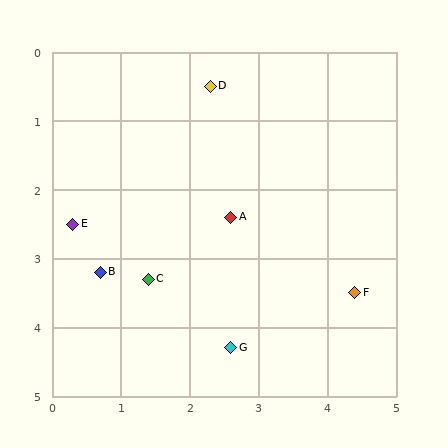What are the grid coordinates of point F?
Point F is at approximately (4.4, 3.5).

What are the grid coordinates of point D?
Point D is at approximately (2.3, 0.5).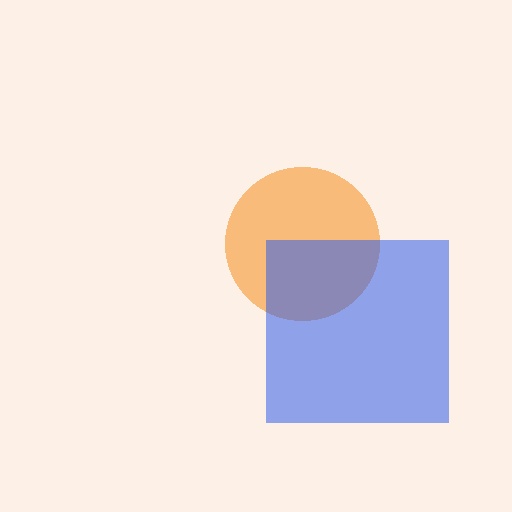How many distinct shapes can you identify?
There are 2 distinct shapes: an orange circle, a blue square.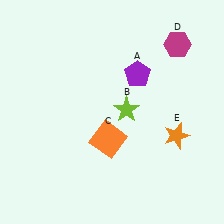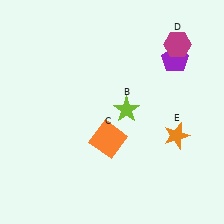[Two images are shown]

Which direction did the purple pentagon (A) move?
The purple pentagon (A) moved right.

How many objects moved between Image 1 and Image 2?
1 object moved between the two images.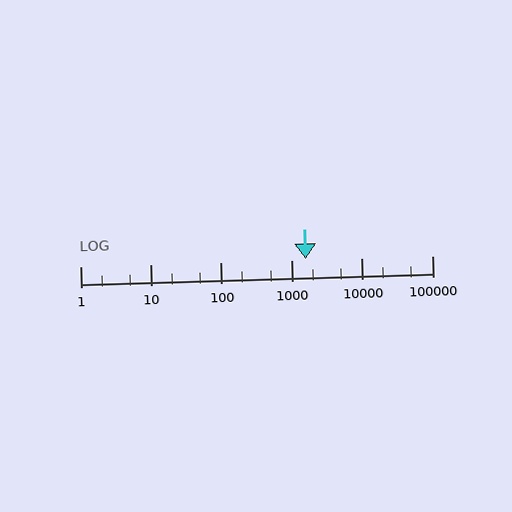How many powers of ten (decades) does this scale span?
The scale spans 5 decades, from 1 to 100000.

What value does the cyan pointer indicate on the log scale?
The pointer indicates approximately 1600.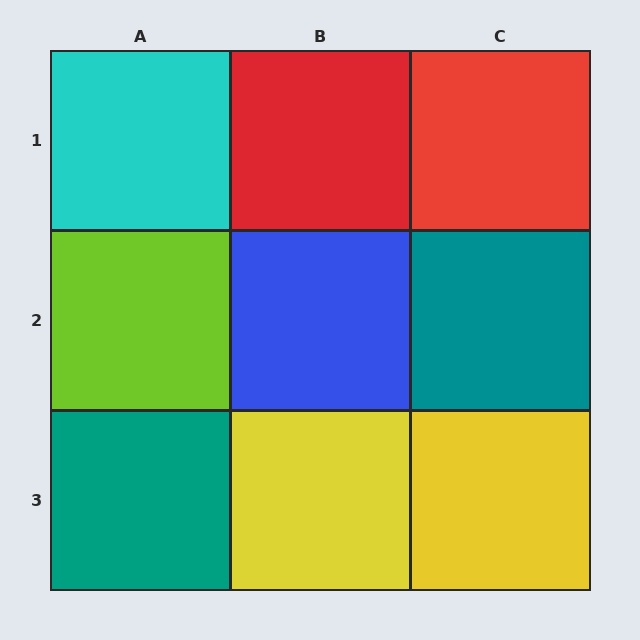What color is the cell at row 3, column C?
Yellow.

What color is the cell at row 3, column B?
Yellow.